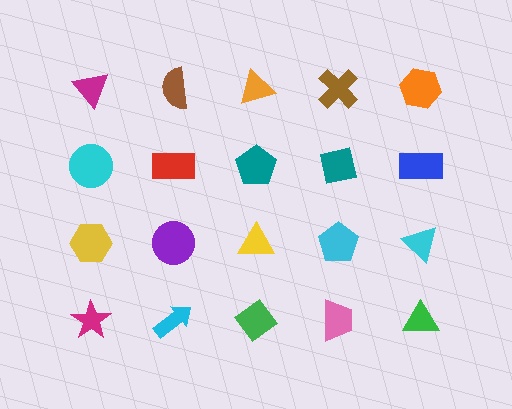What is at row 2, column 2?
A red rectangle.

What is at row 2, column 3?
A teal pentagon.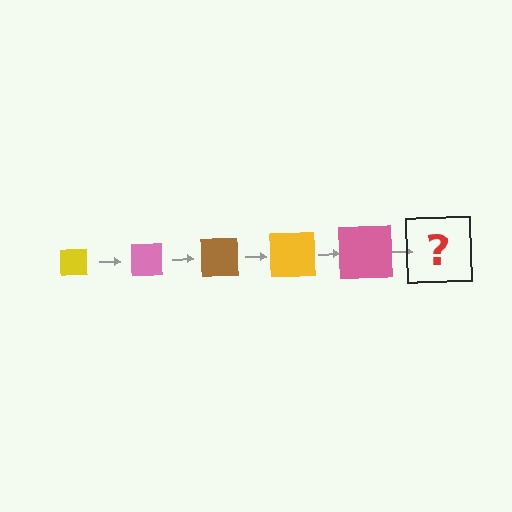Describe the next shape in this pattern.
It should be a brown square, larger than the previous one.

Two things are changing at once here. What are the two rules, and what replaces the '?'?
The two rules are that the square grows larger each step and the color cycles through yellow, pink, and brown. The '?' should be a brown square, larger than the previous one.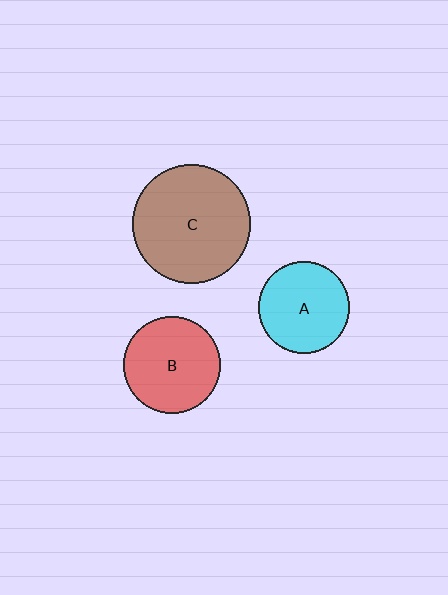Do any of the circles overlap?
No, none of the circles overlap.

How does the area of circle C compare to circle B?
Approximately 1.5 times.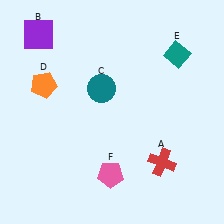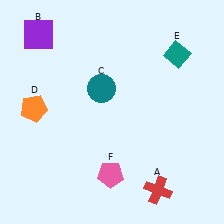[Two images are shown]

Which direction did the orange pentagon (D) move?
The orange pentagon (D) moved down.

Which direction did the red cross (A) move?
The red cross (A) moved down.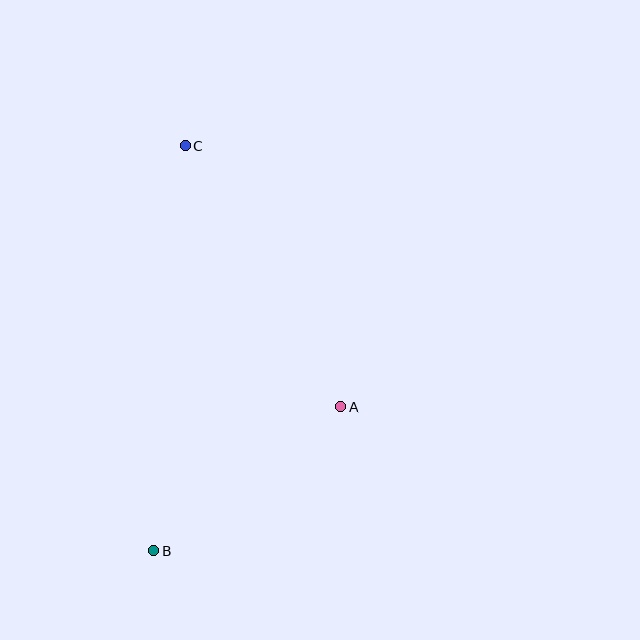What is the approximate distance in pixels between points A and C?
The distance between A and C is approximately 303 pixels.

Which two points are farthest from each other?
Points B and C are farthest from each other.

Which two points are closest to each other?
Points A and B are closest to each other.